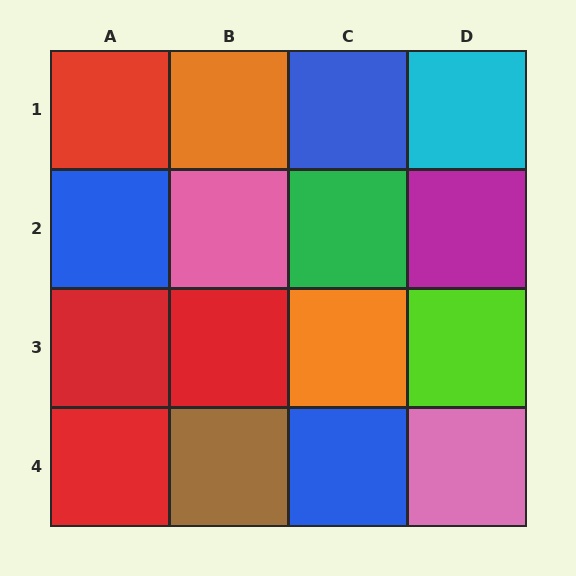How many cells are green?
1 cell is green.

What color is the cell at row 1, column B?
Orange.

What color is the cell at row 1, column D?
Cyan.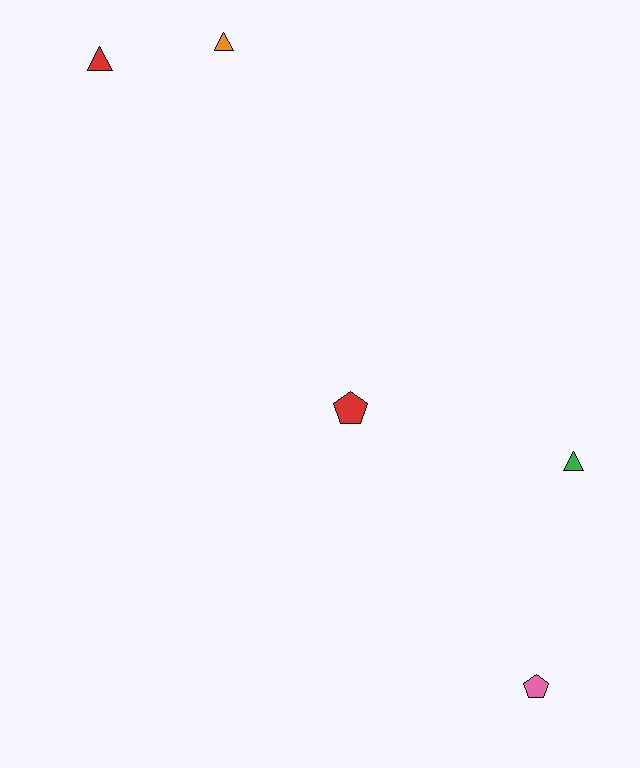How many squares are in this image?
There are no squares.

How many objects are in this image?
There are 5 objects.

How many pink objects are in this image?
There is 1 pink object.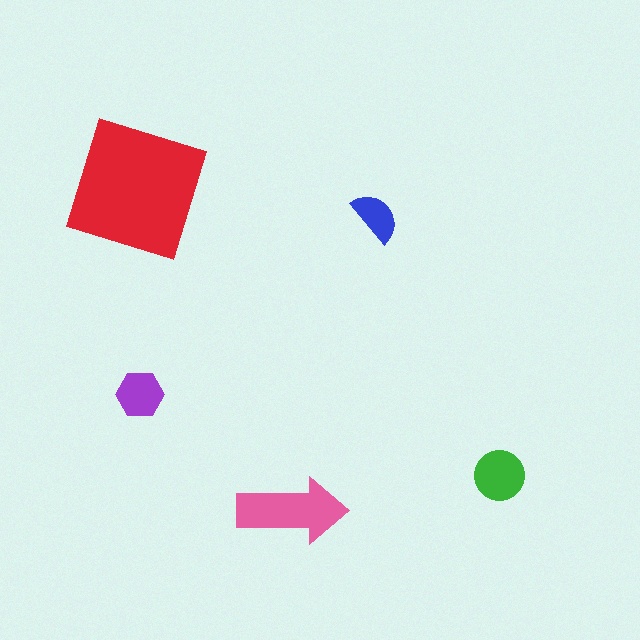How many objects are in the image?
There are 5 objects in the image.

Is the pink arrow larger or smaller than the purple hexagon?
Larger.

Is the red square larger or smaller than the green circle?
Larger.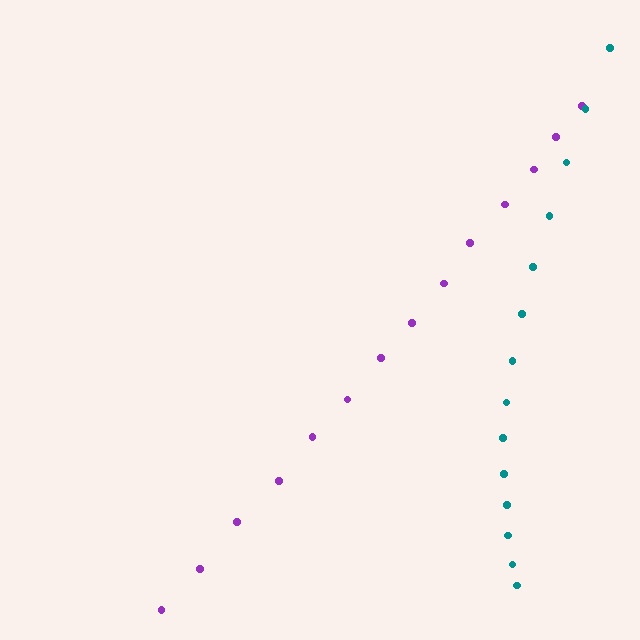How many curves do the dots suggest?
There are 2 distinct paths.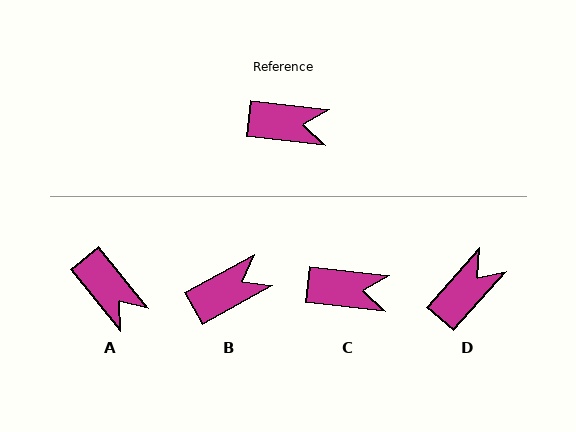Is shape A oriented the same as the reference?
No, it is off by about 45 degrees.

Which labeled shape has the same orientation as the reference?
C.